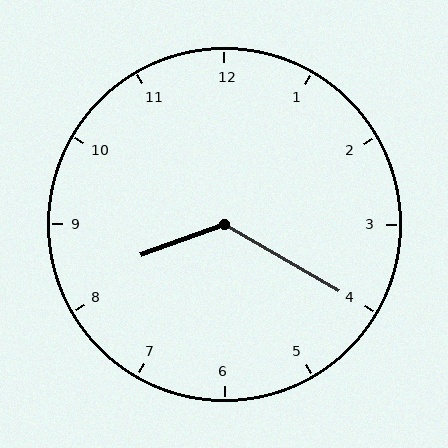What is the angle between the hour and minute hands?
Approximately 130 degrees.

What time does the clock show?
8:20.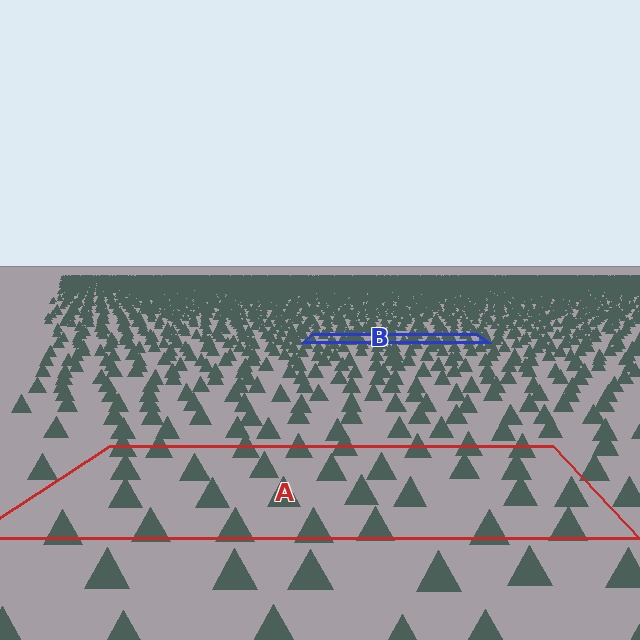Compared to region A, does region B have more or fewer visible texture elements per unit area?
Region B has more texture elements per unit area — they are packed more densely because it is farther away.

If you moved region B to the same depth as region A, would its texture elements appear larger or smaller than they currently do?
They would appear larger. At a closer depth, the same texture elements are projected at a bigger on-screen size.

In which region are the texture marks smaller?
The texture marks are smaller in region B, because it is farther away.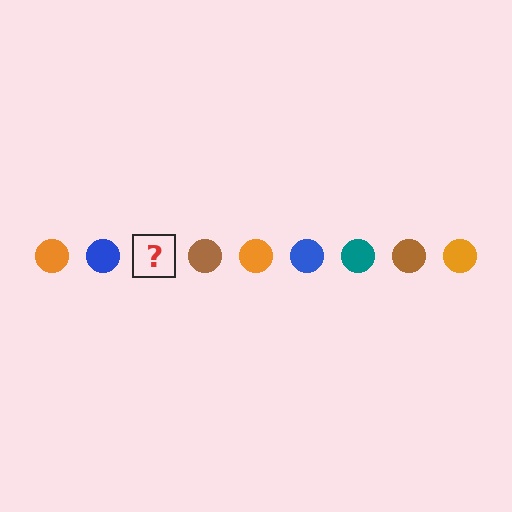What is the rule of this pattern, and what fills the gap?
The rule is that the pattern cycles through orange, blue, teal, brown circles. The gap should be filled with a teal circle.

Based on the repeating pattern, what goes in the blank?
The blank should be a teal circle.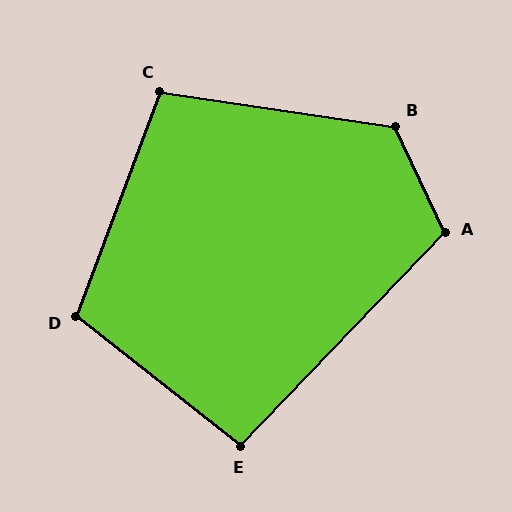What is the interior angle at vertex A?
Approximately 111 degrees (obtuse).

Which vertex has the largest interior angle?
B, at approximately 123 degrees.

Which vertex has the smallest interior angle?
E, at approximately 96 degrees.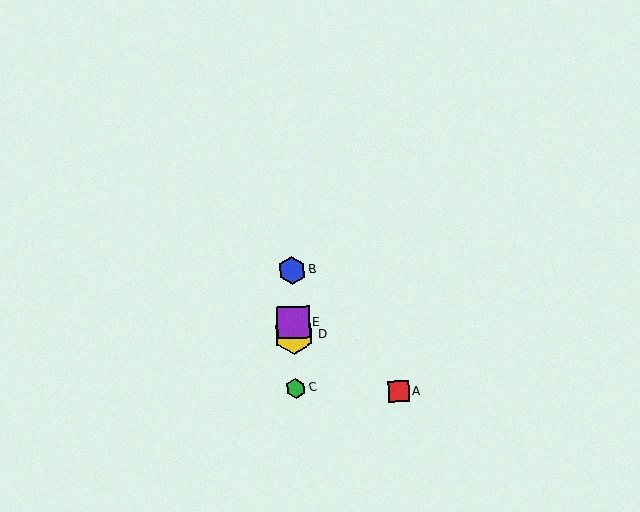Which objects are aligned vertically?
Objects B, C, D, E are aligned vertically.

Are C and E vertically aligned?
Yes, both are at x≈296.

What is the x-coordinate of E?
Object E is at x≈293.